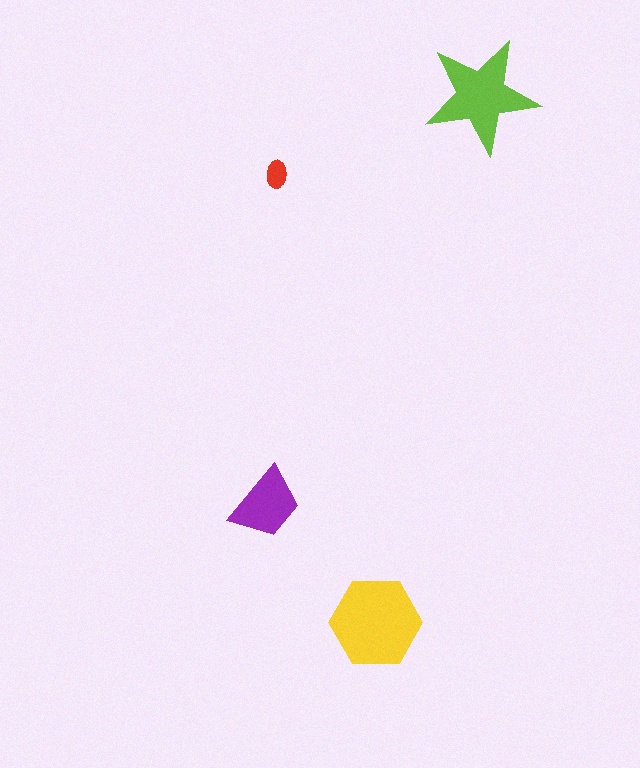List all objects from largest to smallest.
The yellow hexagon, the lime star, the purple trapezoid, the red ellipse.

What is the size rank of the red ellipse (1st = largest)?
4th.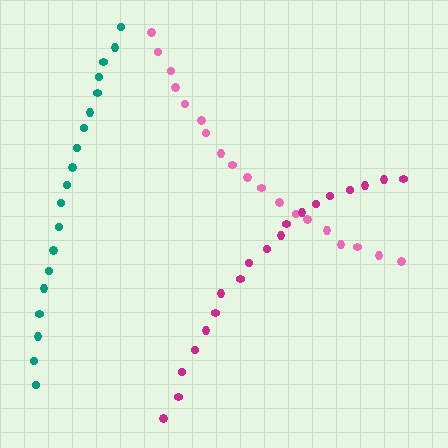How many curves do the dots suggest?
There are 3 distinct paths.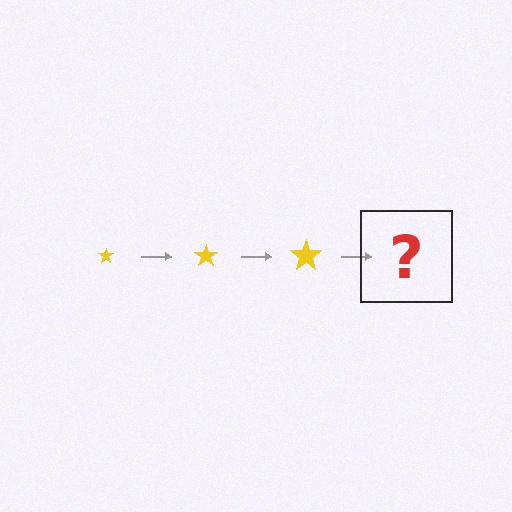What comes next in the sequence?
The next element should be a yellow star, larger than the previous one.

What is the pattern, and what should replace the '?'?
The pattern is that the star gets progressively larger each step. The '?' should be a yellow star, larger than the previous one.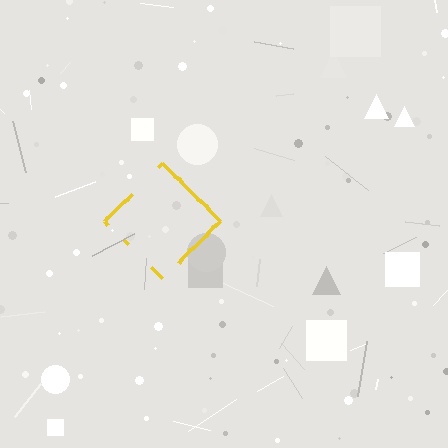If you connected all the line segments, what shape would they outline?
They would outline a diamond.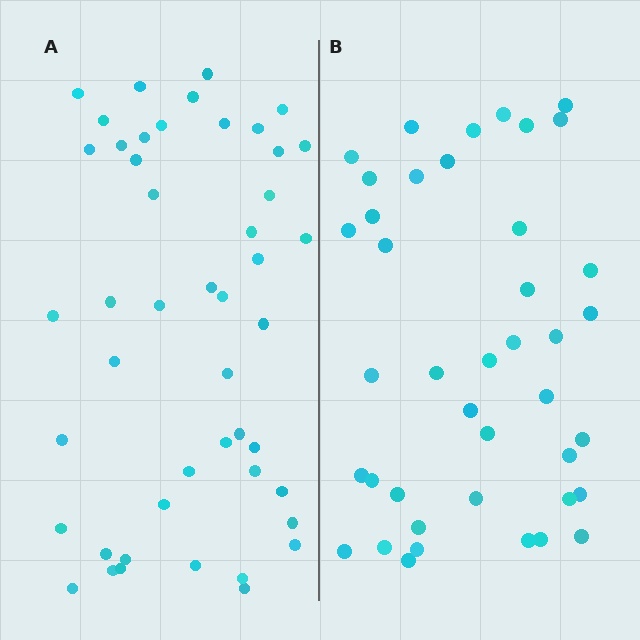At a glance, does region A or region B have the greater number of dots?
Region A (the left region) has more dots.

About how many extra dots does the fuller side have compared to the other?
Region A has about 6 more dots than region B.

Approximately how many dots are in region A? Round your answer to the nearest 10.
About 50 dots. (The exact count is 47, which rounds to 50.)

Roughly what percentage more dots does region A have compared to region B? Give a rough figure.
About 15% more.